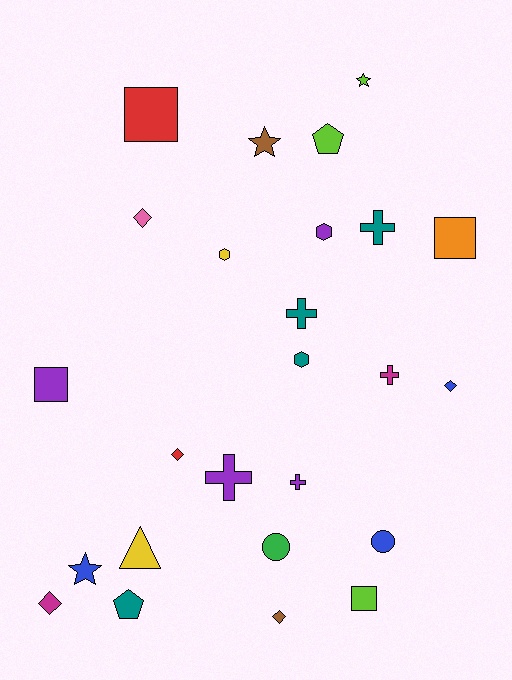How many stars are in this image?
There are 3 stars.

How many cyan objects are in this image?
There are no cyan objects.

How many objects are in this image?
There are 25 objects.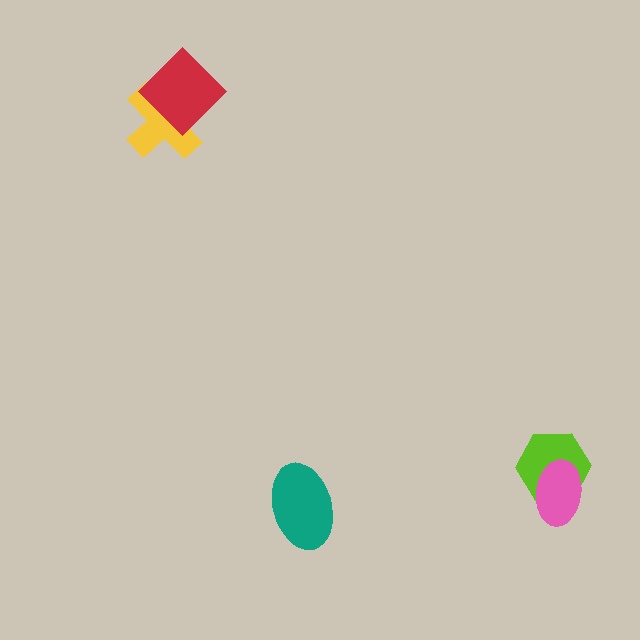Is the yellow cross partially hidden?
Yes, it is partially covered by another shape.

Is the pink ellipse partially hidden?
No, no other shape covers it.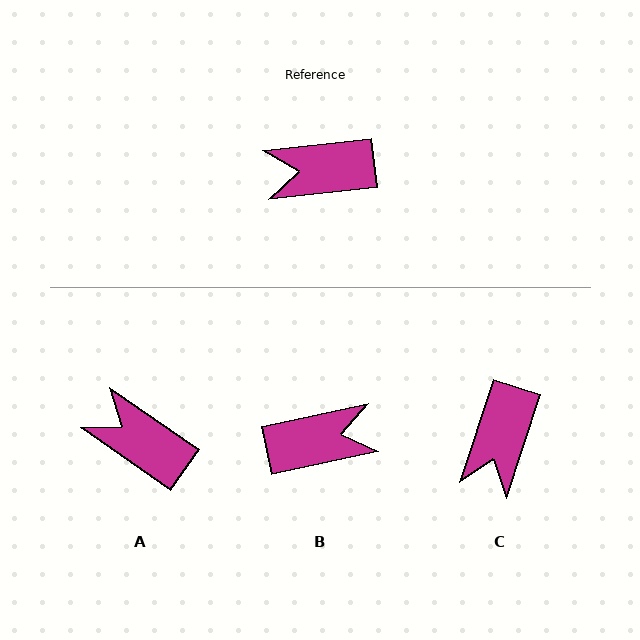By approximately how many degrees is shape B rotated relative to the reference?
Approximately 174 degrees clockwise.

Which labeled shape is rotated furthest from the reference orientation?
B, about 174 degrees away.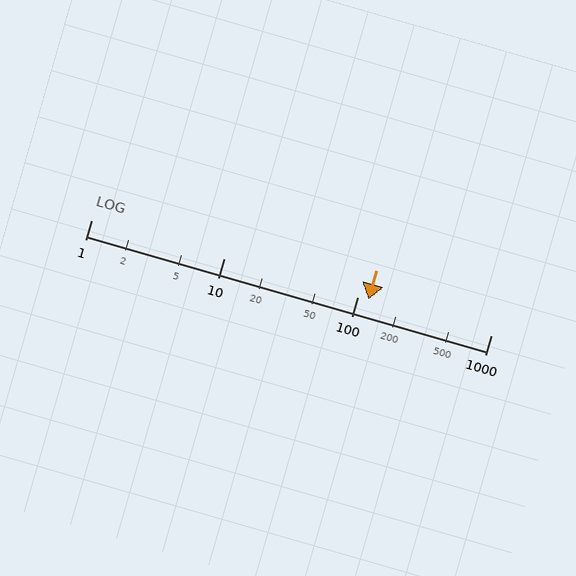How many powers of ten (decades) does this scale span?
The scale spans 3 decades, from 1 to 1000.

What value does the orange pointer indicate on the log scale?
The pointer indicates approximately 120.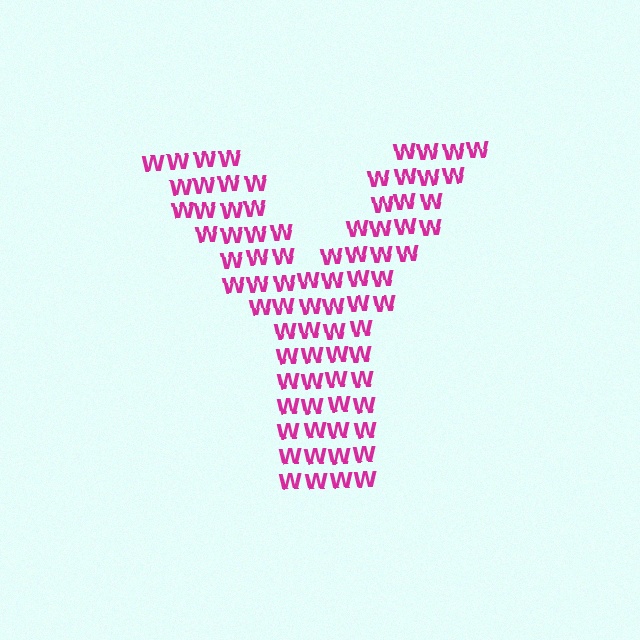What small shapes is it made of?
It is made of small letter W's.